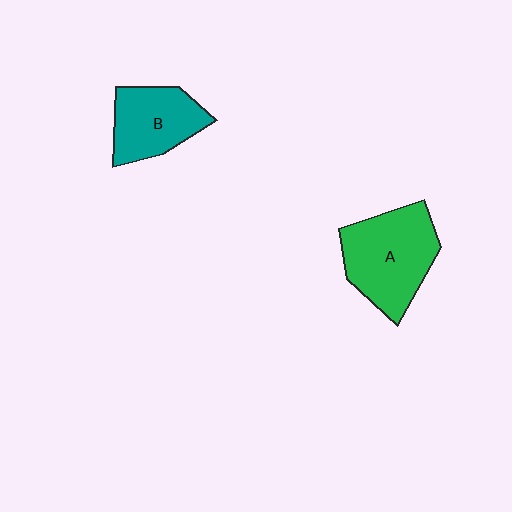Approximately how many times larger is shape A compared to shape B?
Approximately 1.4 times.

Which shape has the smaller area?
Shape B (teal).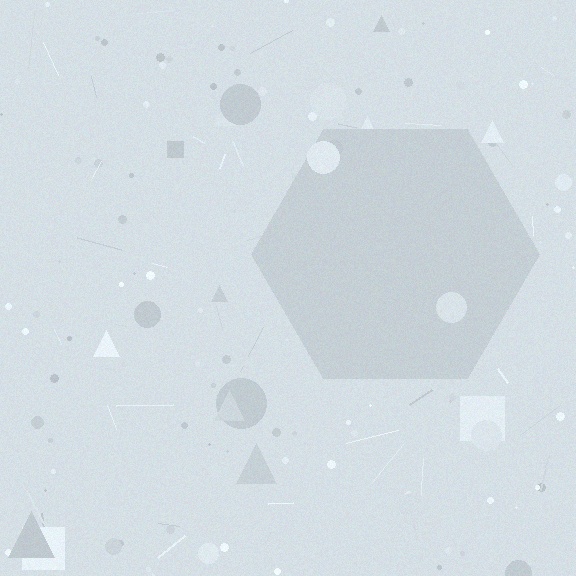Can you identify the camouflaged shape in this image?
The camouflaged shape is a hexagon.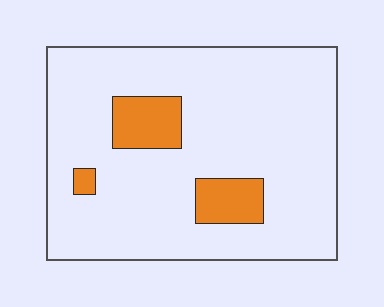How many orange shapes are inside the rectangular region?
3.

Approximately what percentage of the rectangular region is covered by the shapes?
Approximately 10%.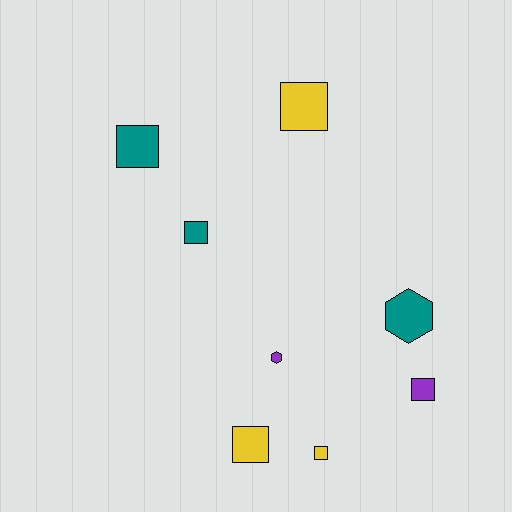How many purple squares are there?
There is 1 purple square.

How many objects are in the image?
There are 8 objects.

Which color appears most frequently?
Teal, with 3 objects.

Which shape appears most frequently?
Square, with 6 objects.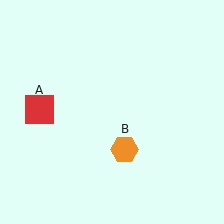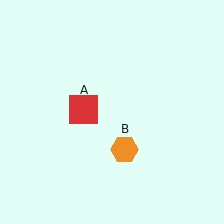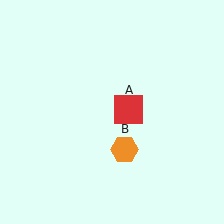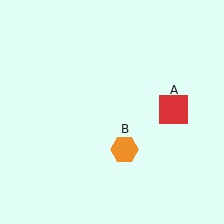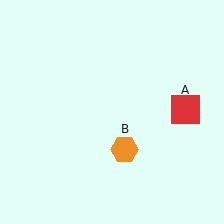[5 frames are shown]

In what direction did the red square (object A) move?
The red square (object A) moved right.